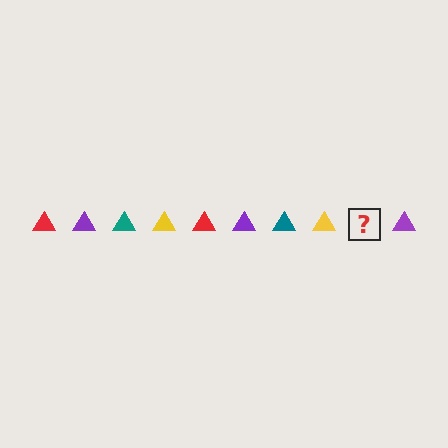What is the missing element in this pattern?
The missing element is a red triangle.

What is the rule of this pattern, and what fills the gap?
The rule is that the pattern cycles through red, purple, teal, yellow triangles. The gap should be filled with a red triangle.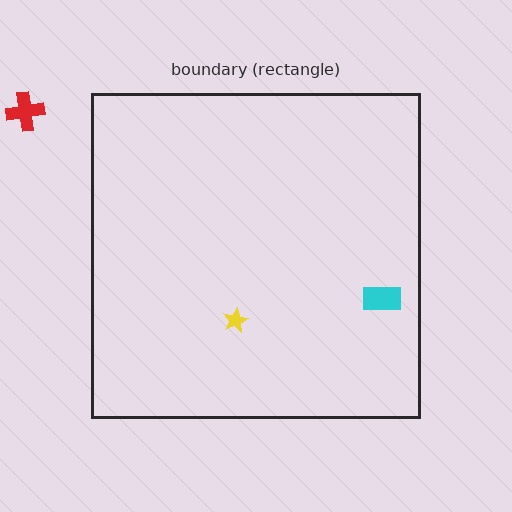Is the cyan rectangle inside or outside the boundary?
Inside.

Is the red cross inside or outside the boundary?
Outside.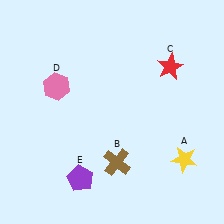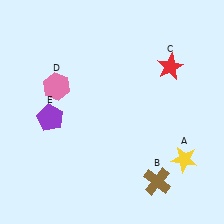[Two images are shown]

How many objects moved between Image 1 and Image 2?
2 objects moved between the two images.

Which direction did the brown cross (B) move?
The brown cross (B) moved right.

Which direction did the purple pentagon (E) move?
The purple pentagon (E) moved up.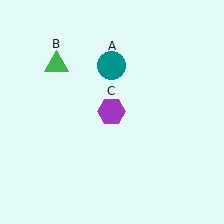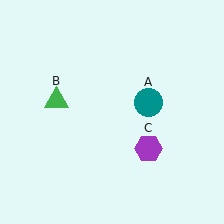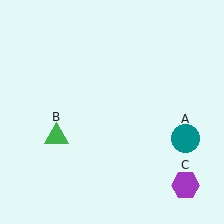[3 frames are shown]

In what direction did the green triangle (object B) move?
The green triangle (object B) moved down.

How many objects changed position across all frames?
3 objects changed position: teal circle (object A), green triangle (object B), purple hexagon (object C).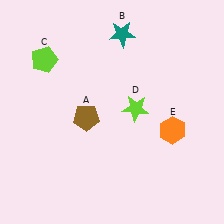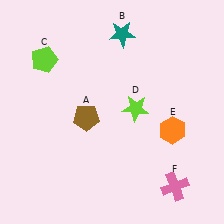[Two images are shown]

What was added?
A pink cross (F) was added in Image 2.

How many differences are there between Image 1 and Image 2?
There is 1 difference between the two images.